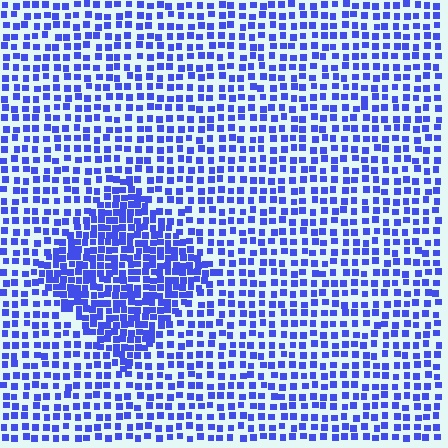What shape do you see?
I see a diamond.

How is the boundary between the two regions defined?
The boundary is defined by a change in element density (approximately 1.9x ratio). All elements are the same color, size, and shape.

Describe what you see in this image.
The image contains small blue elements arranged at two different densities. A diamond-shaped region is visible where the elements are more densely packed than the surrounding area.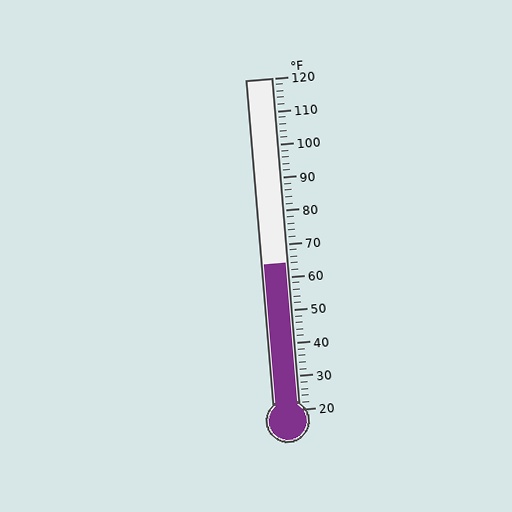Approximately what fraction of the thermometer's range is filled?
The thermometer is filled to approximately 45% of its range.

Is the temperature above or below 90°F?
The temperature is below 90°F.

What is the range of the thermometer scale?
The thermometer scale ranges from 20°F to 120°F.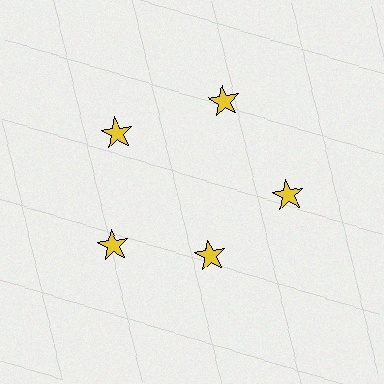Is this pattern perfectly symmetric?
No. The 5 yellow stars are arranged in a ring, but one element near the 5 o'clock position is pulled inward toward the center, breaking the 5-fold rotational symmetry.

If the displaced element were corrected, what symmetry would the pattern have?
It would have 5-fold rotational symmetry — the pattern would map onto itself every 72 degrees.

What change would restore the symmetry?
The symmetry would be restored by moving it outward, back onto the ring so that all 5 stars sit at equal angles and equal distance from the center.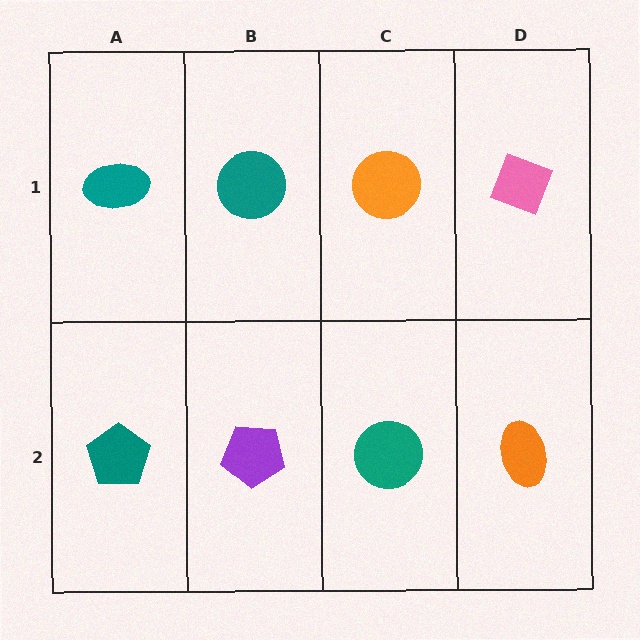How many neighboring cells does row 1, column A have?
2.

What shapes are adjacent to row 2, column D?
A pink diamond (row 1, column D), a teal circle (row 2, column C).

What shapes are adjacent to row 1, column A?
A teal pentagon (row 2, column A), a teal circle (row 1, column B).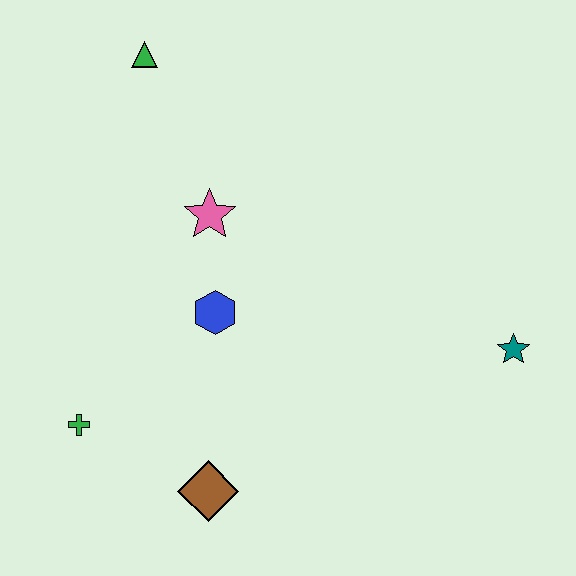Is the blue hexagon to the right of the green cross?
Yes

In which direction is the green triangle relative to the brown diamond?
The green triangle is above the brown diamond.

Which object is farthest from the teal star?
The green triangle is farthest from the teal star.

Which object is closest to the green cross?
The brown diamond is closest to the green cross.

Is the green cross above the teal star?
No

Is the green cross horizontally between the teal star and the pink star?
No